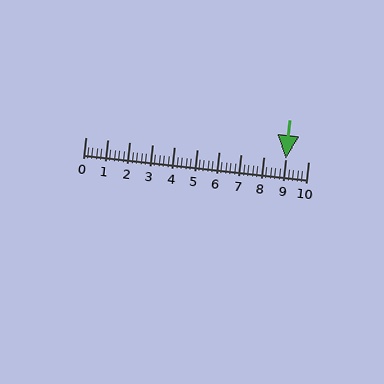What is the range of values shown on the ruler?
The ruler shows values from 0 to 10.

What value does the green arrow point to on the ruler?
The green arrow points to approximately 9.0.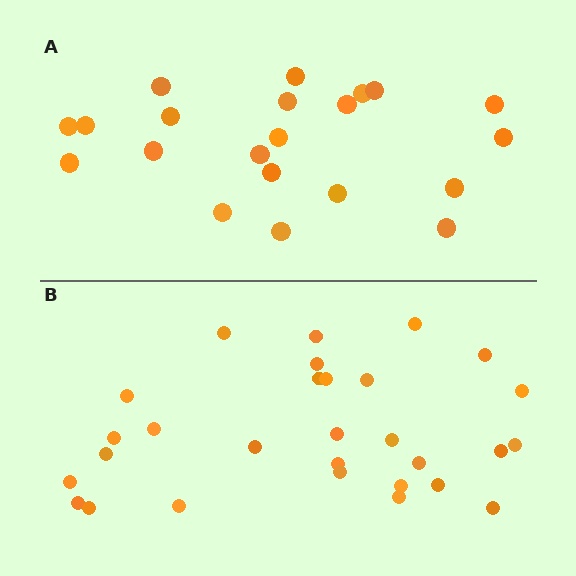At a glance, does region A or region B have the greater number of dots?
Region B (the bottom region) has more dots.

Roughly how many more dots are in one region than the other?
Region B has roughly 8 or so more dots than region A.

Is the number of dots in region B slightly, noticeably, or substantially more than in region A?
Region B has noticeably more, but not dramatically so. The ratio is roughly 1.4 to 1.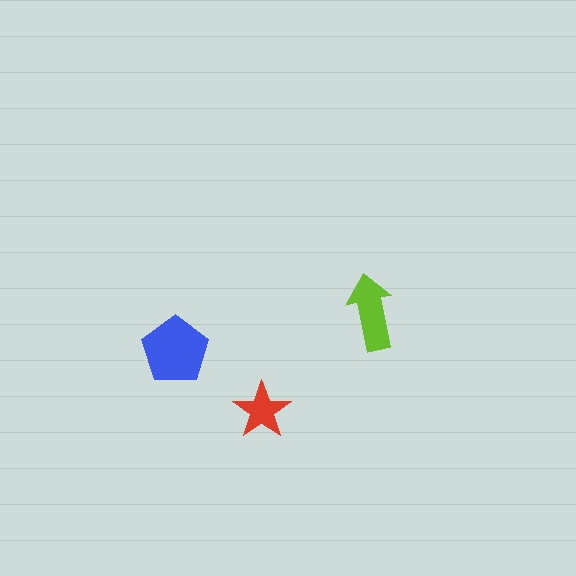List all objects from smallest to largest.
The red star, the lime arrow, the blue pentagon.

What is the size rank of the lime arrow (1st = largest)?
2nd.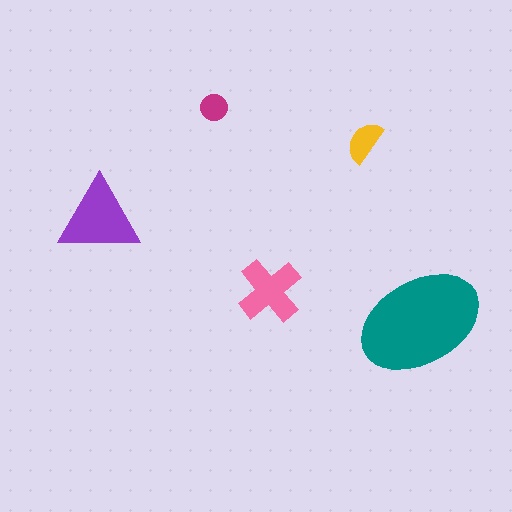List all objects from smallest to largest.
The magenta circle, the yellow semicircle, the pink cross, the purple triangle, the teal ellipse.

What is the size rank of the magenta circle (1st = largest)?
5th.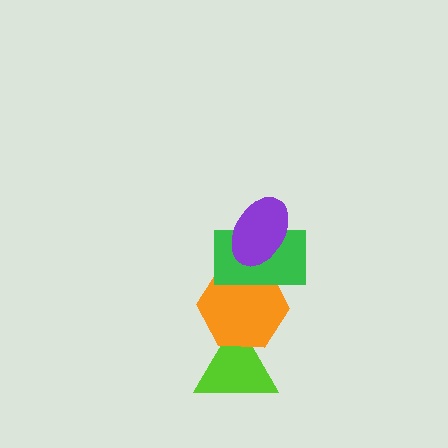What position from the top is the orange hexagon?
The orange hexagon is 3rd from the top.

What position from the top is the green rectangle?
The green rectangle is 2nd from the top.